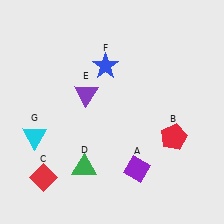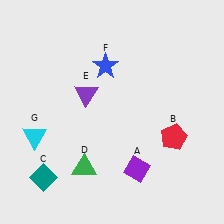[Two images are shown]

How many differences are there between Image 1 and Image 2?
There is 1 difference between the two images.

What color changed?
The diamond (C) changed from red in Image 1 to teal in Image 2.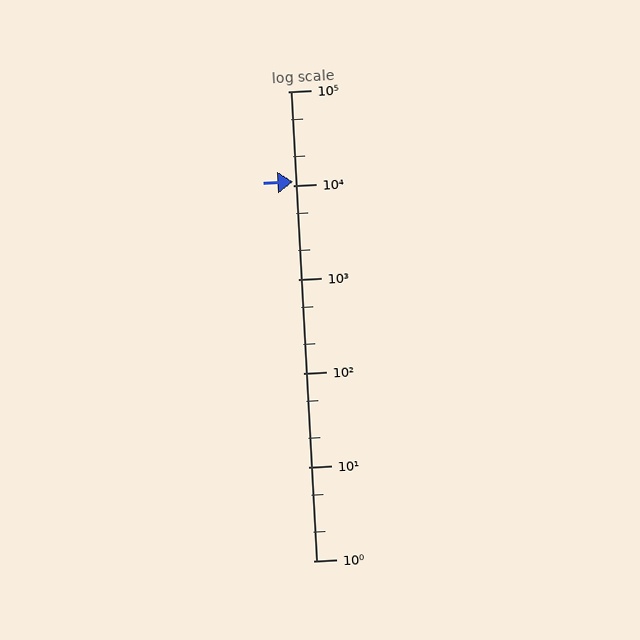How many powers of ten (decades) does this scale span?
The scale spans 5 decades, from 1 to 100000.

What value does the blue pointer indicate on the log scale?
The pointer indicates approximately 11000.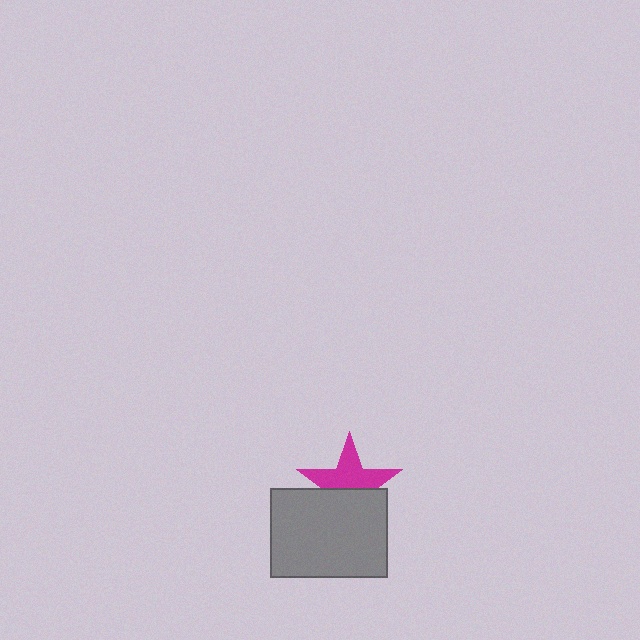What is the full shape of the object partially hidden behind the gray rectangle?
The partially hidden object is a magenta star.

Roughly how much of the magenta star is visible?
About half of it is visible (roughly 55%).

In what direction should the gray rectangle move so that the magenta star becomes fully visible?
The gray rectangle should move down. That is the shortest direction to clear the overlap and leave the magenta star fully visible.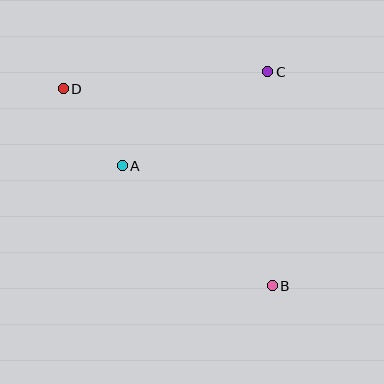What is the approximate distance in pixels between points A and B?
The distance between A and B is approximately 192 pixels.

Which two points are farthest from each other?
Points B and D are farthest from each other.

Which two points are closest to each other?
Points A and D are closest to each other.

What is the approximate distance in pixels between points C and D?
The distance between C and D is approximately 205 pixels.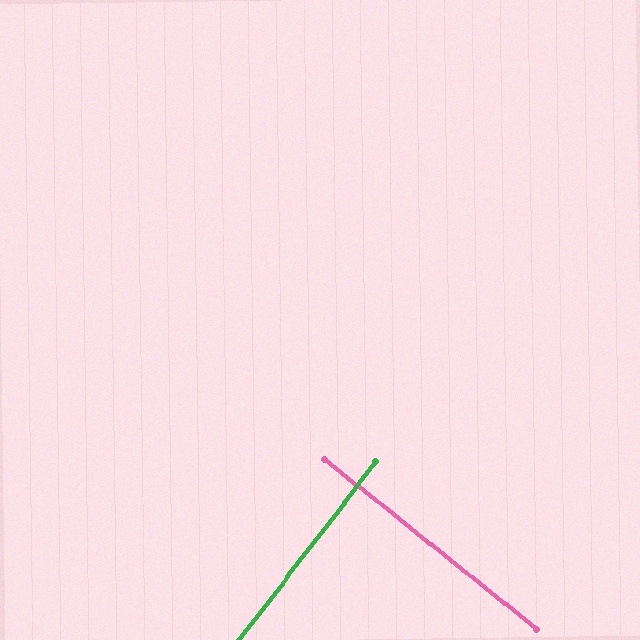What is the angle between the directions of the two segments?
Approximately 89 degrees.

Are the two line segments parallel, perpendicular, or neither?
Perpendicular — they meet at approximately 89°.